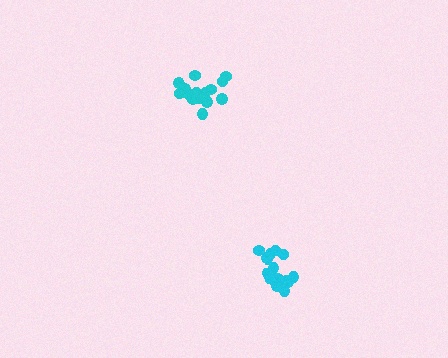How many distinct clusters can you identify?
There are 2 distinct clusters.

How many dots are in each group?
Group 1: 16 dots, Group 2: 18 dots (34 total).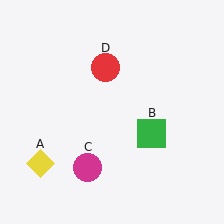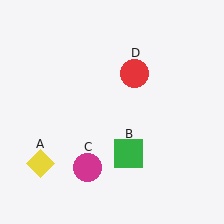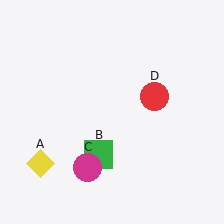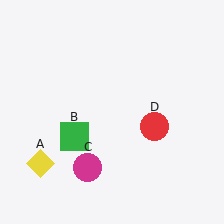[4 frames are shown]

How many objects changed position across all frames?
2 objects changed position: green square (object B), red circle (object D).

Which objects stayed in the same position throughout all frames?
Yellow diamond (object A) and magenta circle (object C) remained stationary.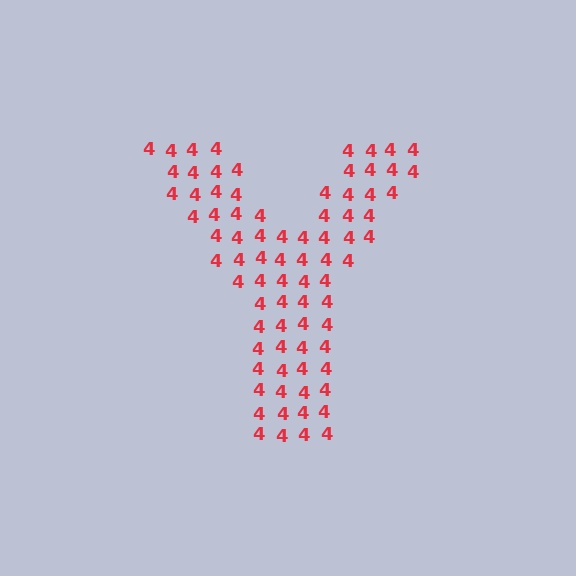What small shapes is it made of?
It is made of small digit 4's.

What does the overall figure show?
The overall figure shows the letter Y.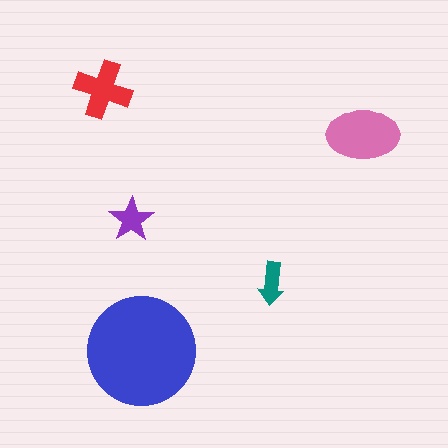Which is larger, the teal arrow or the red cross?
The red cross.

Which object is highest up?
The red cross is topmost.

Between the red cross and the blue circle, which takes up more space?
The blue circle.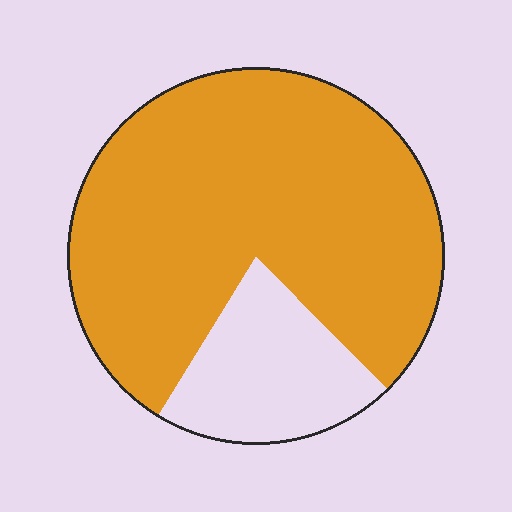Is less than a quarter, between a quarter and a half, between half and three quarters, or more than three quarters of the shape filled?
More than three quarters.